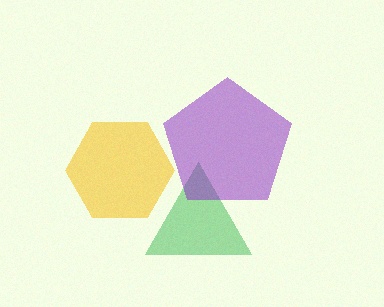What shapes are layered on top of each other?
The layered shapes are: a green triangle, a yellow hexagon, a purple pentagon.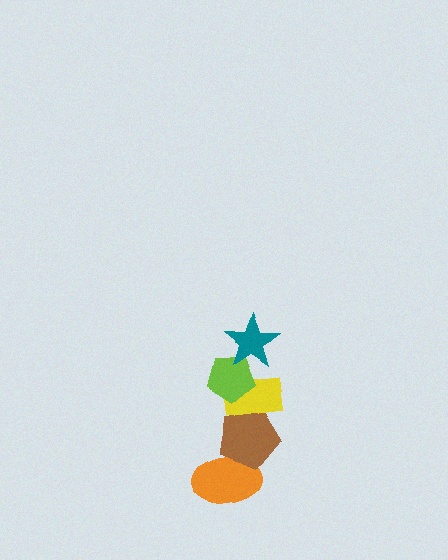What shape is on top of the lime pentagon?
The teal star is on top of the lime pentagon.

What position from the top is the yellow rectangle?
The yellow rectangle is 3rd from the top.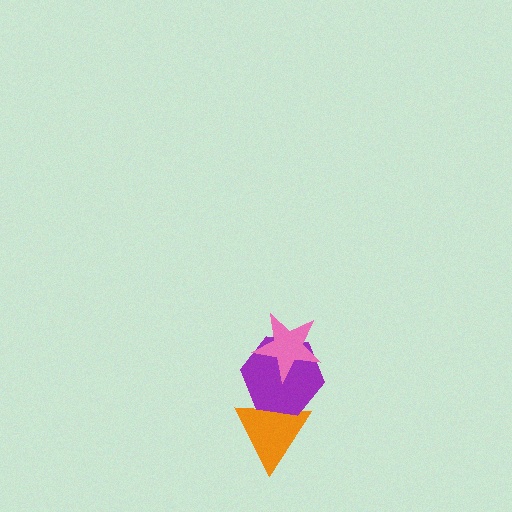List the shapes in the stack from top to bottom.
From top to bottom: the pink star, the purple hexagon, the orange triangle.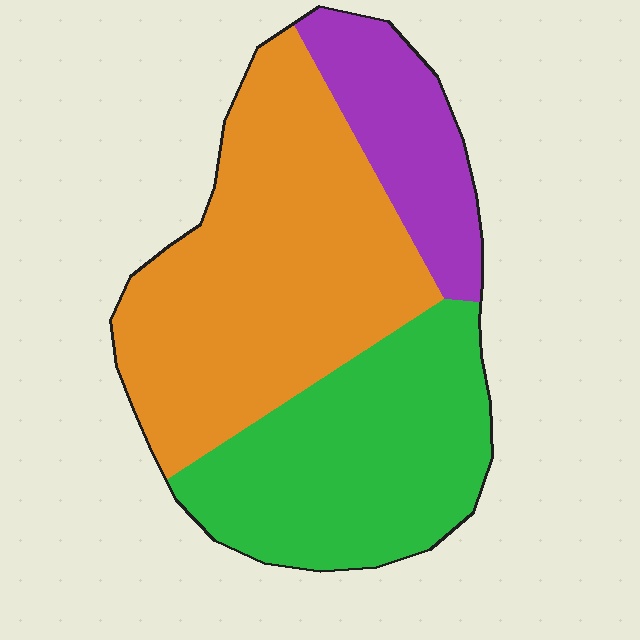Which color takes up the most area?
Orange, at roughly 50%.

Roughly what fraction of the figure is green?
Green covers roughly 35% of the figure.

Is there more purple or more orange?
Orange.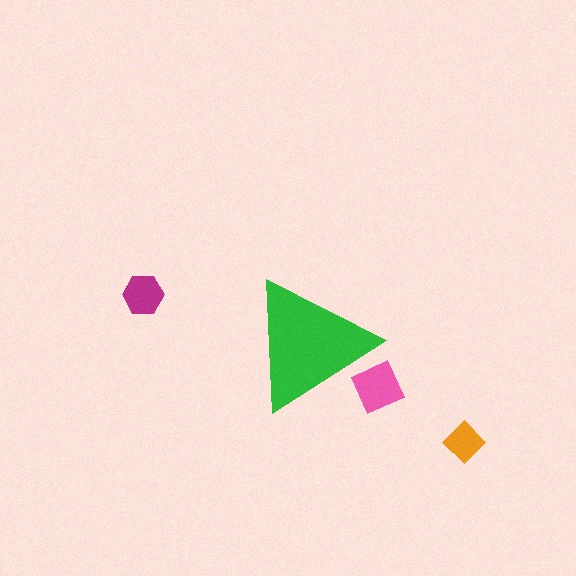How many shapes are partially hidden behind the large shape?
1 shape is partially hidden.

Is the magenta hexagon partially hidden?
No, the magenta hexagon is fully visible.